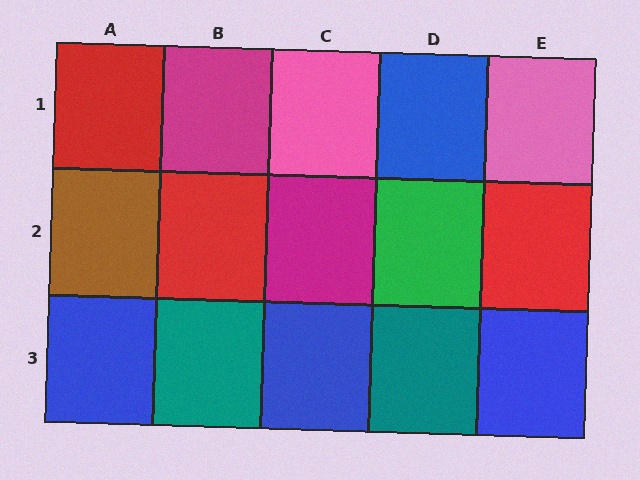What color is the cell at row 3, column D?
Teal.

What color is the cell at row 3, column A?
Blue.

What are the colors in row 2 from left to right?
Brown, red, magenta, green, red.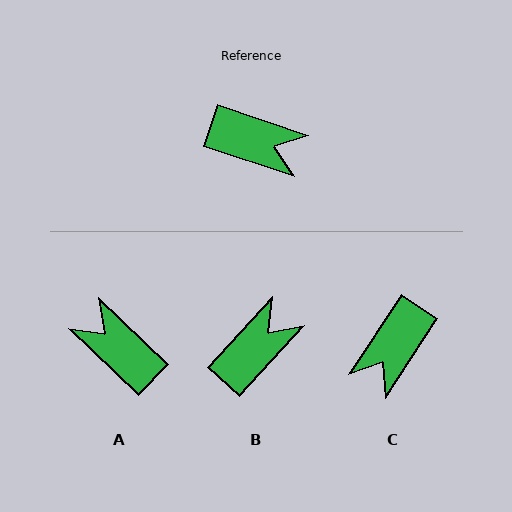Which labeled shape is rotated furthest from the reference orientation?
A, about 154 degrees away.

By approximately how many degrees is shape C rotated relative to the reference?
Approximately 105 degrees clockwise.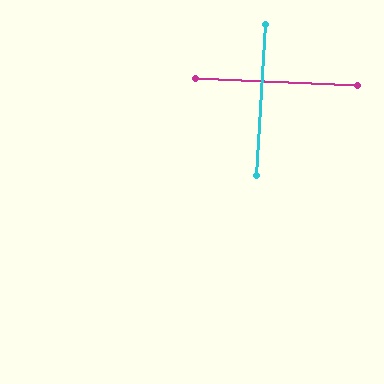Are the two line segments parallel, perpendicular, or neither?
Perpendicular — they meet at approximately 89°.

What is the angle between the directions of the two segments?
Approximately 89 degrees.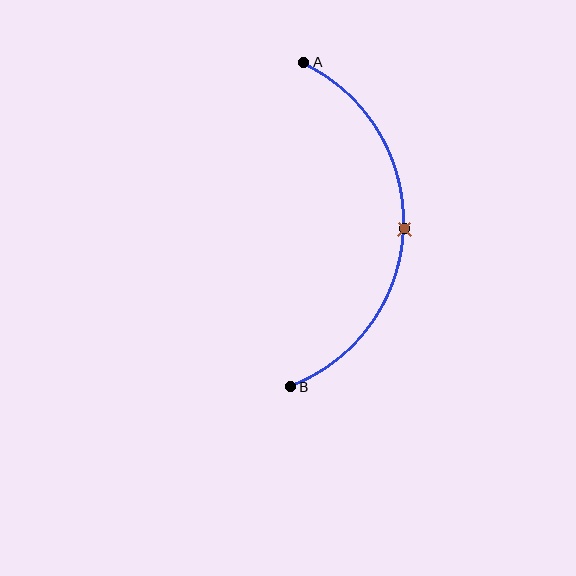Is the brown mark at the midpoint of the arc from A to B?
Yes. The brown mark lies on the arc at equal arc-length from both A and B — it is the arc midpoint.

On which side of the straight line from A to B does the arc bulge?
The arc bulges to the right of the straight line connecting A and B.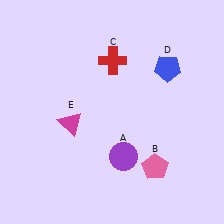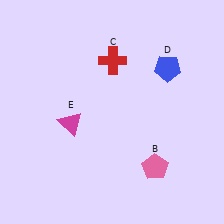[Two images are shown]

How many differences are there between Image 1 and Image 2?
There is 1 difference between the two images.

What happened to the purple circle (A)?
The purple circle (A) was removed in Image 2. It was in the bottom-right area of Image 1.